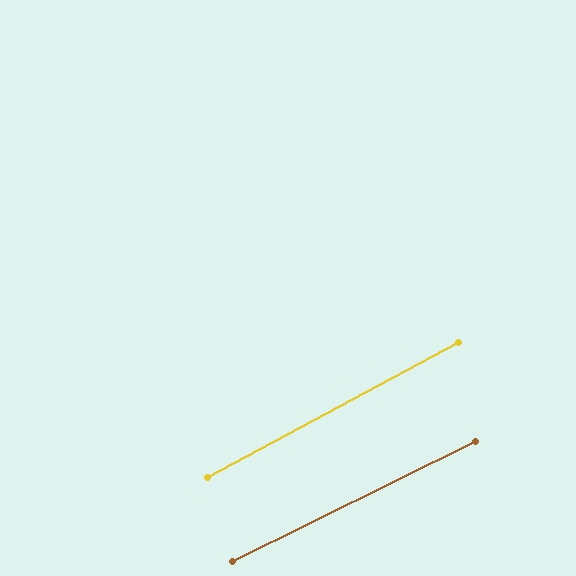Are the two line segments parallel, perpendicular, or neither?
Parallel — their directions differ by only 2.0°.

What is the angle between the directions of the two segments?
Approximately 2 degrees.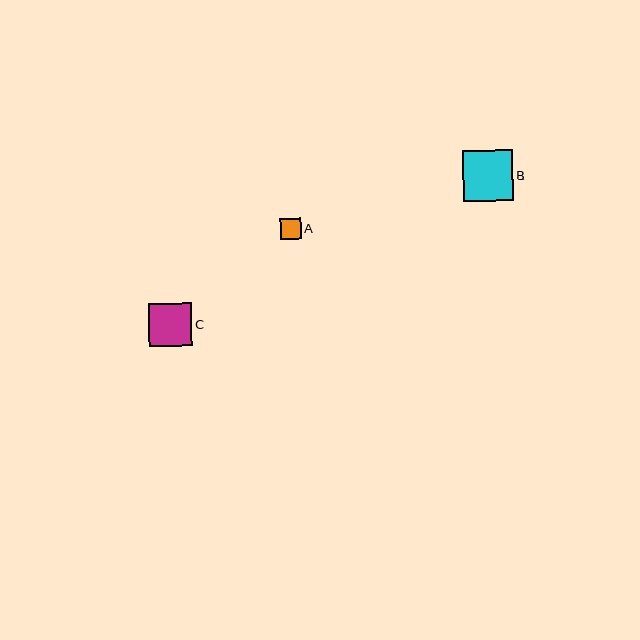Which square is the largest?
Square B is the largest with a size of approximately 51 pixels.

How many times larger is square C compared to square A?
Square C is approximately 2.1 times the size of square A.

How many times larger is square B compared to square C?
Square B is approximately 1.2 times the size of square C.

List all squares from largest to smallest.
From largest to smallest: B, C, A.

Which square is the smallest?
Square A is the smallest with a size of approximately 21 pixels.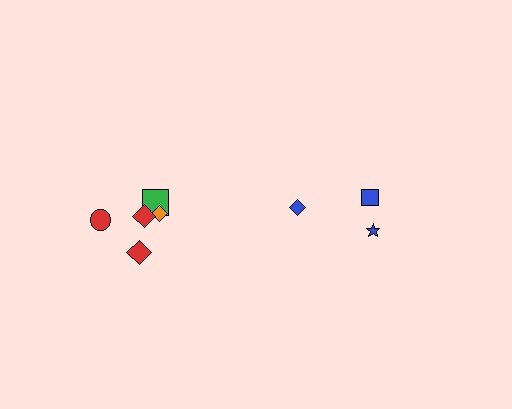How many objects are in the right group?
There are 3 objects.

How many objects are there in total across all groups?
There are 8 objects.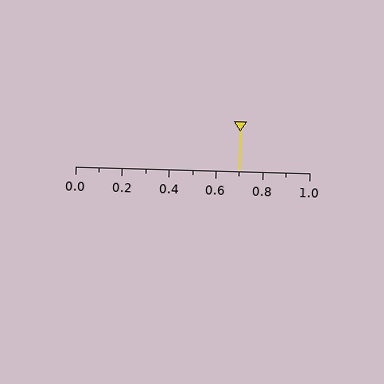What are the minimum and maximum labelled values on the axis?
The axis runs from 0.0 to 1.0.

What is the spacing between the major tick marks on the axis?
The major ticks are spaced 0.2 apart.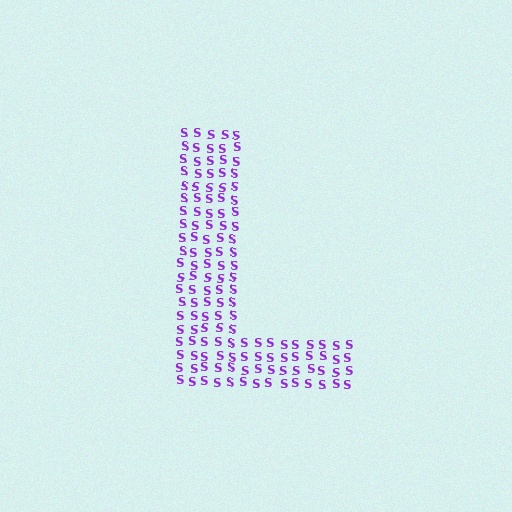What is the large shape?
The large shape is the letter L.